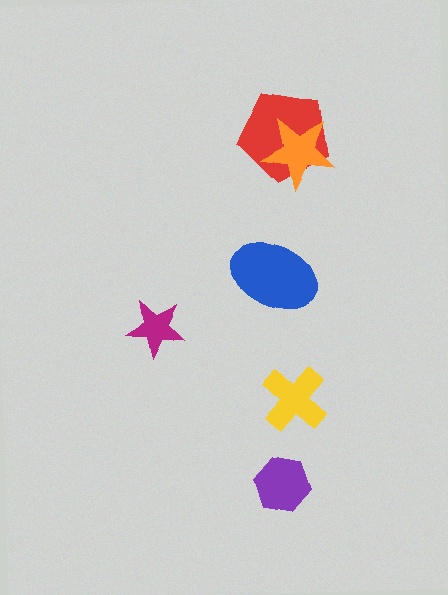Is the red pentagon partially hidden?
Yes, it is partially covered by another shape.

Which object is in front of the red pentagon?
The orange star is in front of the red pentagon.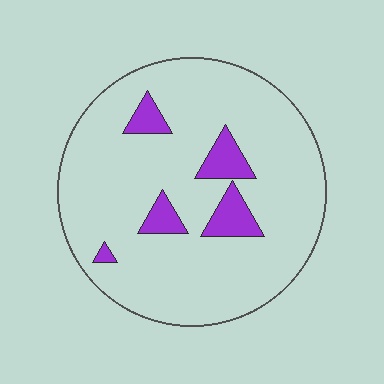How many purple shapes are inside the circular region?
5.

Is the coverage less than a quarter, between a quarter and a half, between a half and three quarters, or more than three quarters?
Less than a quarter.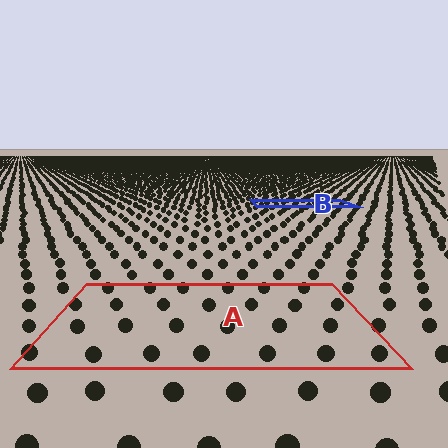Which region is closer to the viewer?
Region A is closer. The texture elements there are larger and more spread out.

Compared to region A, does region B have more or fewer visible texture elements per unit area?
Region B has more texture elements per unit area — they are packed more densely because it is farther away.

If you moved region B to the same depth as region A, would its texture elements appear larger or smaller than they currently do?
They would appear larger. At a closer depth, the same texture elements are projected at a bigger on-screen size.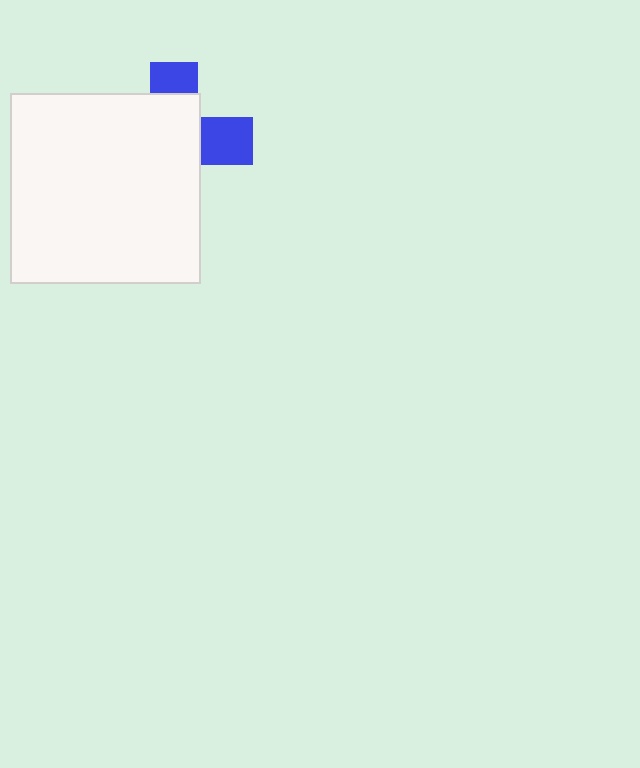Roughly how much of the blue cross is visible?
A small part of it is visible (roughly 31%).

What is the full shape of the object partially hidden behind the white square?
The partially hidden object is a blue cross.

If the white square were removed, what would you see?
You would see the complete blue cross.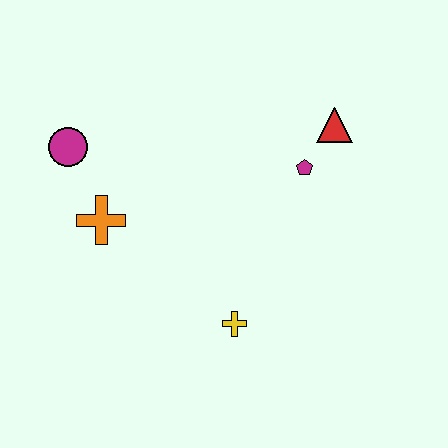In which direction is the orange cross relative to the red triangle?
The orange cross is to the left of the red triangle.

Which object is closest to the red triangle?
The magenta pentagon is closest to the red triangle.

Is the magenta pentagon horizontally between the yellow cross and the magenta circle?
No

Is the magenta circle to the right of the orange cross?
No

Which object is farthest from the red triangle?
The magenta circle is farthest from the red triangle.